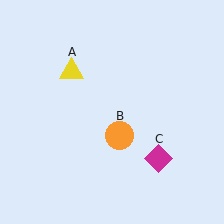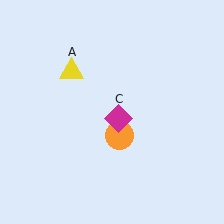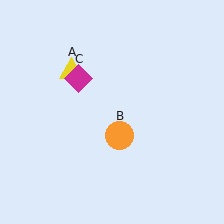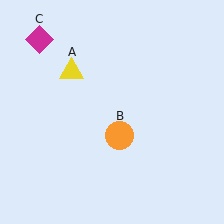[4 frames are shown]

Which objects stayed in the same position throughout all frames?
Yellow triangle (object A) and orange circle (object B) remained stationary.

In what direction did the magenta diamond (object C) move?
The magenta diamond (object C) moved up and to the left.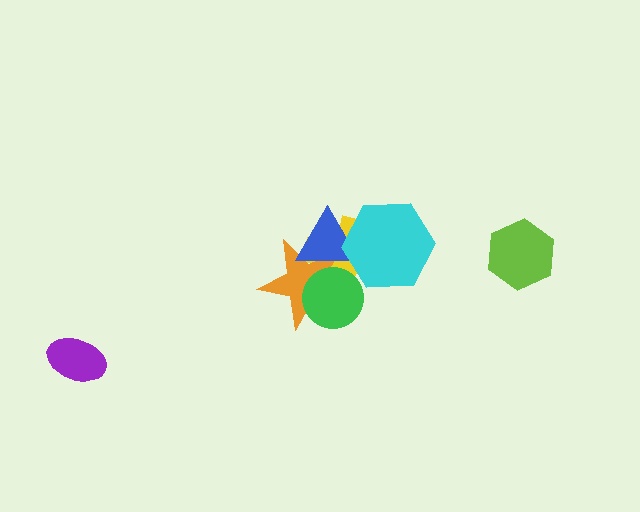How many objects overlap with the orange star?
3 objects overlap with the orange star.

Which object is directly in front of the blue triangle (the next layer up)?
The cyan hexagon is directly in front of the blue triangle.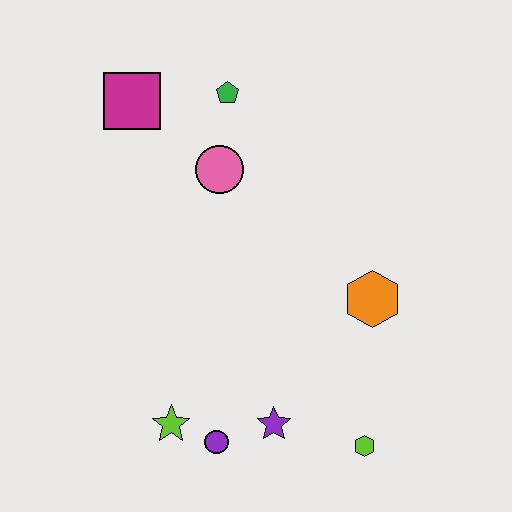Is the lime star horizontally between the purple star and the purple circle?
No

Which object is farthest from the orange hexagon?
The magenta square is farthest from the orange hexagon.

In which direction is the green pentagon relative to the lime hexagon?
The green pentagon is above the lime hexagon.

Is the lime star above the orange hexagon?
No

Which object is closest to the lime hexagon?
The purple star is closest to the lime hexagon.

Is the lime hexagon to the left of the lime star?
No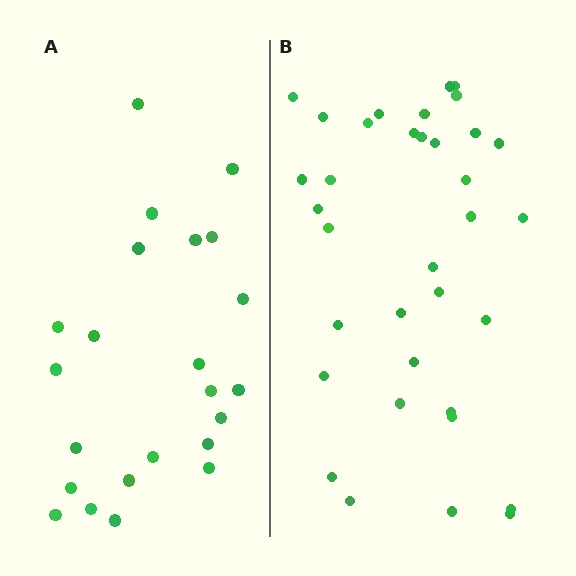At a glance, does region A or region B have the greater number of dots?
Region B (the right region) has more dots.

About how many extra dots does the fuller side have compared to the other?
Region B has roughly 12 or so more dots than region A.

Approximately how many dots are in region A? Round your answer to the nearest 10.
About 20 dots. (The exact count is 23, which rounds to 20.)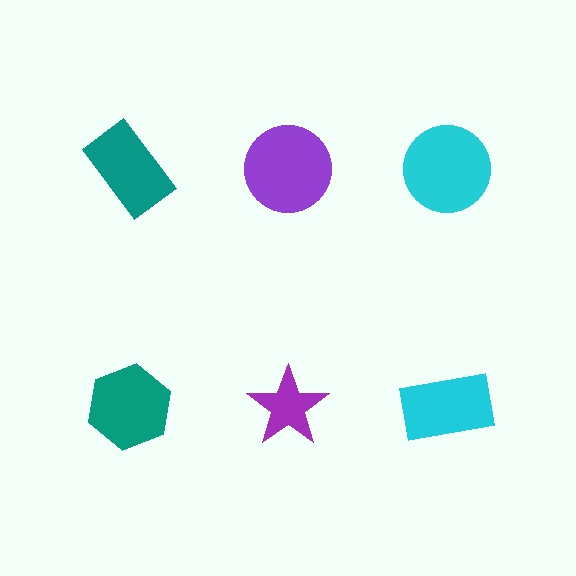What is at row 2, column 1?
A teal hexagon.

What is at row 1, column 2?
A purple circle.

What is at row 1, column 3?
A cyan circle.